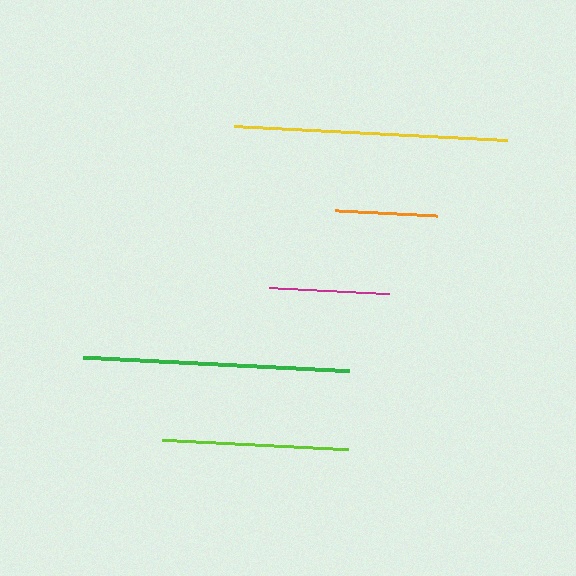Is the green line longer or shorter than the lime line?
The green line is longer than the lime line.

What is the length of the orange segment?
The orange segment is approximately 102 pixels long.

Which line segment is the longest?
The yellow line is the longest at approximately 273 pixels.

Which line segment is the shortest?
The orange line is the shortest at approximately 102 pixels.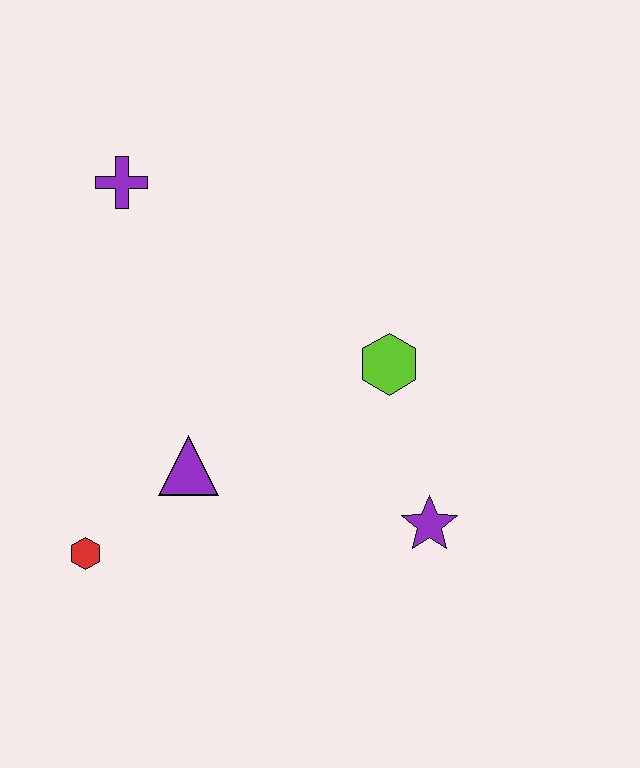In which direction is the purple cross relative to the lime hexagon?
The purple cross is to the left of the lime hexagon.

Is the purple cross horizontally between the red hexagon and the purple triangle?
Yes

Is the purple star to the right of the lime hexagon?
Yes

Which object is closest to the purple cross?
The purple triangle is closest to the purple cross.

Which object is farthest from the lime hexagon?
The red hexagon is farthest from the lime hexagon.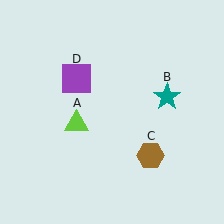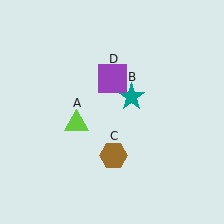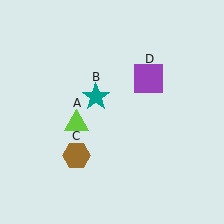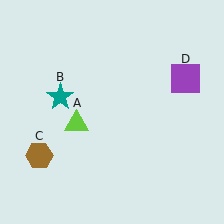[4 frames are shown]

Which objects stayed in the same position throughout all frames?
Lime triangle (object A) remained stationary.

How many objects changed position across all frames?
3 objects changed position: teal star (object B), brown hexagon (object C), purple square (object D).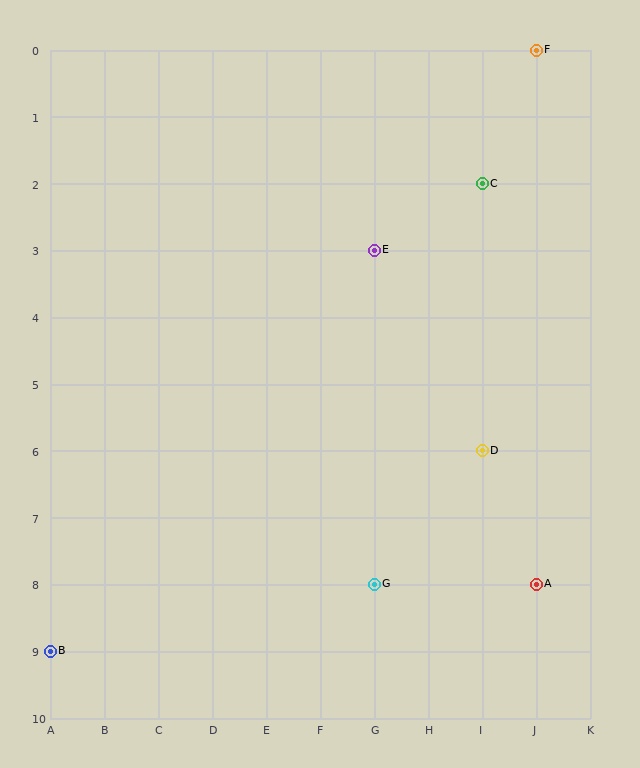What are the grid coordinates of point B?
Point B is at grid coordinates (A, 9).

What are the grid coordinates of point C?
Point C is at grid coordinates (I, 2).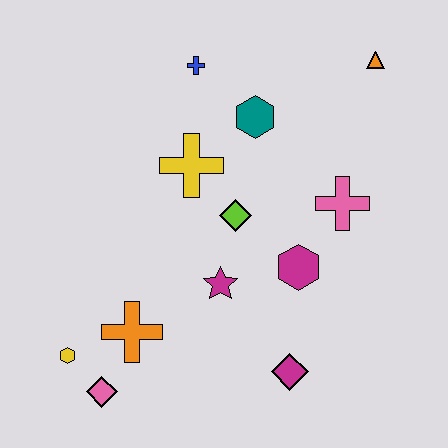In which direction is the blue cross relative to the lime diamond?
The blue cross is above the lime diamond.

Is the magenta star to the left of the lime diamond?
Yes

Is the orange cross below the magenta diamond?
No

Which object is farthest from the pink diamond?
The orange triangle is farthest from the pink diamond.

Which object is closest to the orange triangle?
The teal hexagon is closest to the orange triangle.